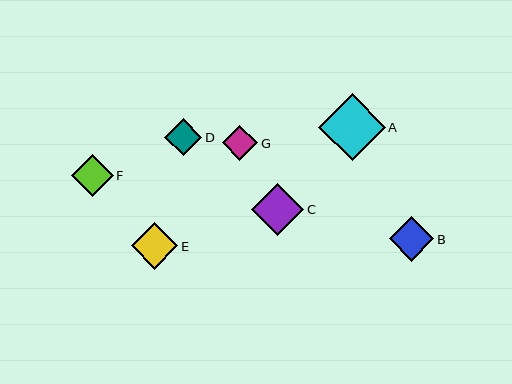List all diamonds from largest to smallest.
From largest to smallest: A, C, E, B, F, D, G.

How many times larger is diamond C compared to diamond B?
Diamond C is approximately 1.2 times the size of diamond B.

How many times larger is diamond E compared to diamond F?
Diamond E is approximately 1.1 times the size of diamond F.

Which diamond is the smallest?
Diamond G is the smallest with a size of approximately 35 pixels.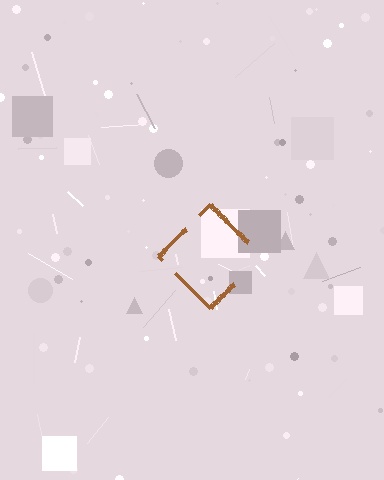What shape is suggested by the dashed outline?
The dashed outline suggests a diamond.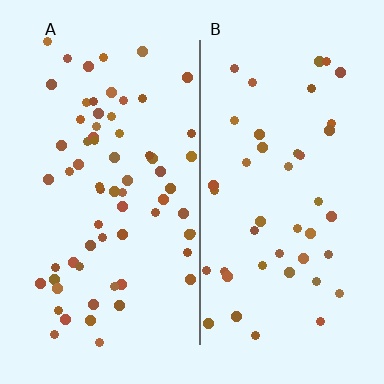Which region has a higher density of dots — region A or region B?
A (the left).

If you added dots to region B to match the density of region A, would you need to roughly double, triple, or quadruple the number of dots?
Approximately double.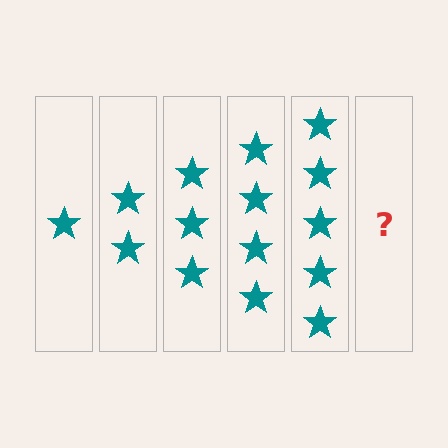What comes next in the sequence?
The next element should be 6 stars.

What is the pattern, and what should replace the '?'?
The pattern is that each step adds one more star. The '?' should be 6 stars.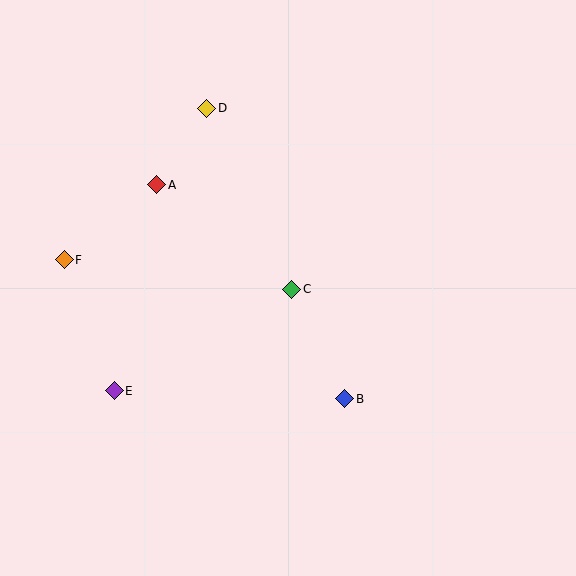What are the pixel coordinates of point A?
Point A is at (157, 185).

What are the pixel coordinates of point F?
Point F is at (64, 260).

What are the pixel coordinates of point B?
Point B is at (345, 399).